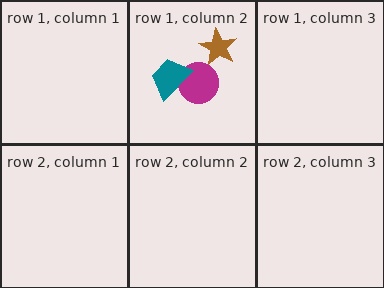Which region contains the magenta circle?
The row 1, column 2 region.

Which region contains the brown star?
The row 1, column 2 region.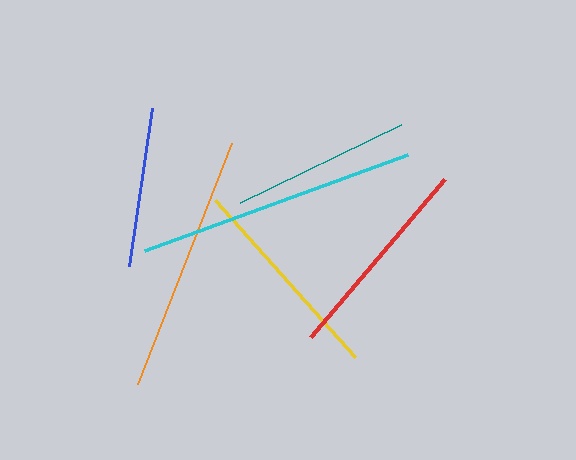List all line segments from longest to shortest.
From longest to shortest: cyan, orange, yellow, red, teal, blue.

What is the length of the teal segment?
The teal segment is approximately 179 pixels long.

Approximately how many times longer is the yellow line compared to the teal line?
The yellow line is approximately 1.2 times the length of the teal line.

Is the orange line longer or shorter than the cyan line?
The cyan line is longer than the orange line.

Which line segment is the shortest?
The blue line is the shortest at approximately 160 pixels.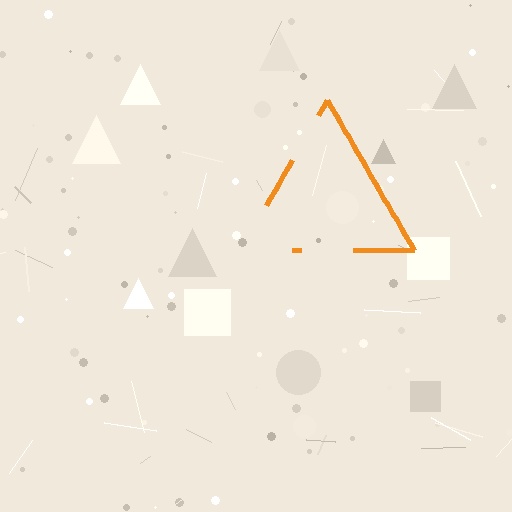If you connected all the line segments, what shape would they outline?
They would outline a triangle.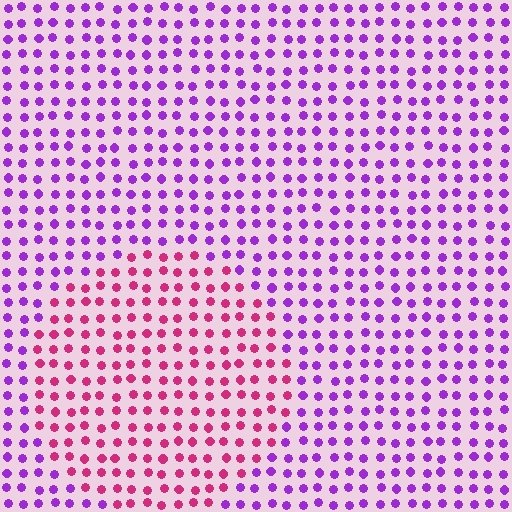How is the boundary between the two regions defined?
The boundary is defined purely by a slight shift in hue (about 50 degrees). Spacing, size, and orientation are identical on both sides.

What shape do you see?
I see a circle.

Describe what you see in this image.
The image is filled with small purple elements in a uniform arrangement. A circle-shaped region is visible where the elements are tinted to a slightly different hue, forming a subtle color boundary.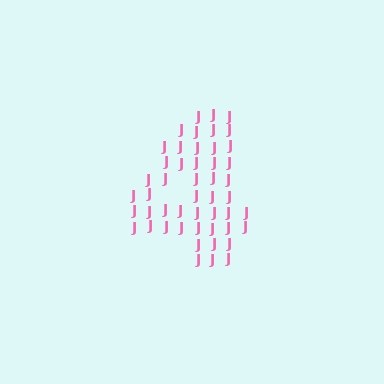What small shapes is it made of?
It is made of small letter J's.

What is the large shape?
The large shape is the digit 4.